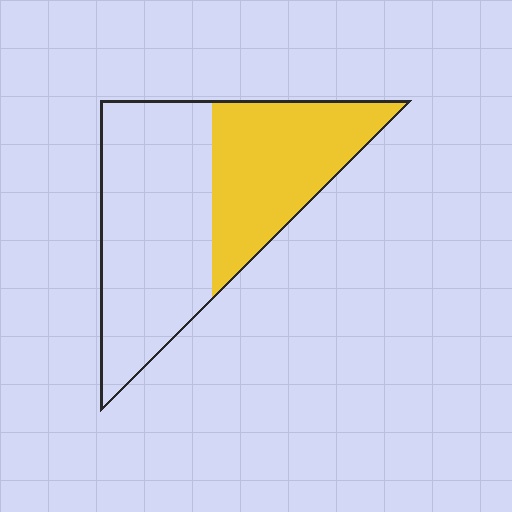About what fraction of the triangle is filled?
About two fifths (2/5).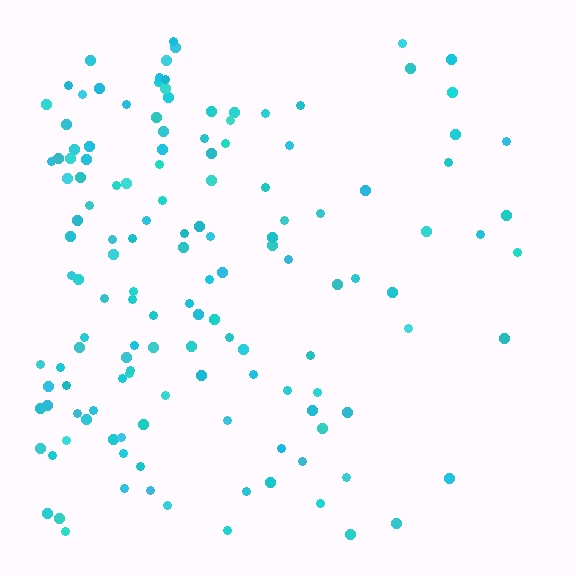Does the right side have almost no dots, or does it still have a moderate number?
Still a moderate number, just noticeably fewer than the left.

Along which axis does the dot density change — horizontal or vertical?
Horizontal.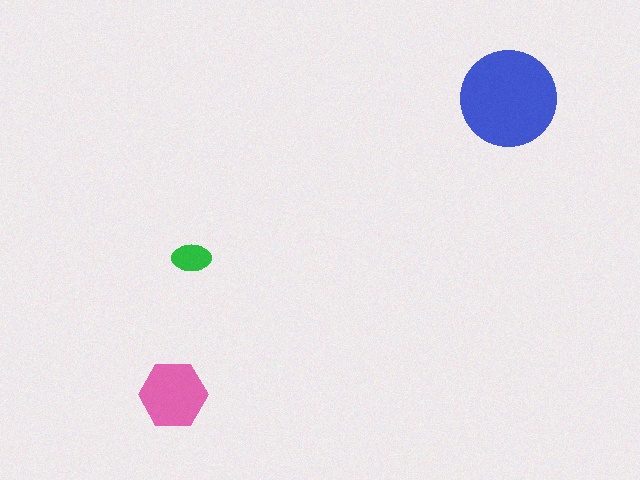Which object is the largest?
The blue circle.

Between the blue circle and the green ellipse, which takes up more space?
The blue circle.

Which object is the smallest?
The green ellipse.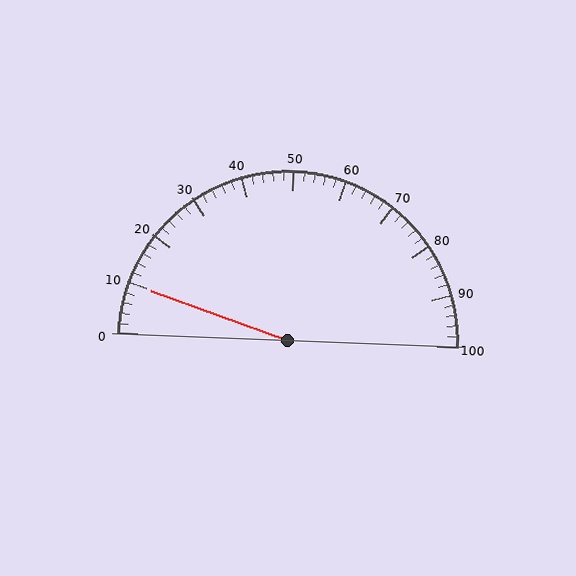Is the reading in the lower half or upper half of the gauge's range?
The reading is in the lower half of the range (0 to 100).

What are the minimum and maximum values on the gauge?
The gauge ranges from 0 to 100.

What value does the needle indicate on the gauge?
The needle indicates approximately 10.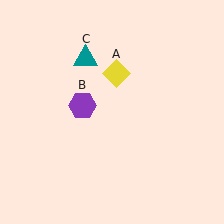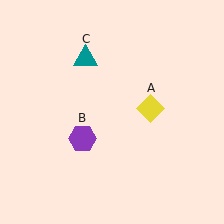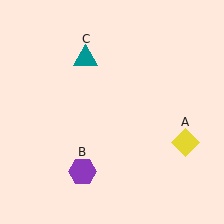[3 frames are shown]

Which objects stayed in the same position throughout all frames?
Teal triangle (object C) remained stationary.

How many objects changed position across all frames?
2 objects changed position: yellow diamond (object A), purple hexagon (object B).